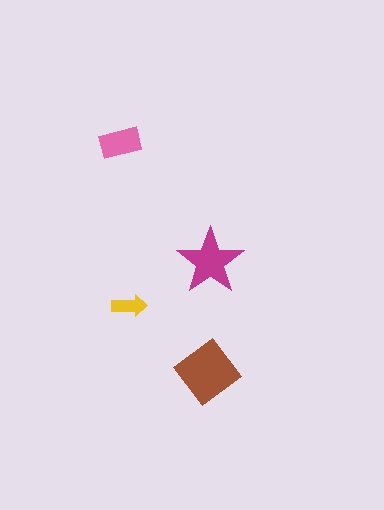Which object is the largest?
The brown diamond.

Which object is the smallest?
The yellow arrow.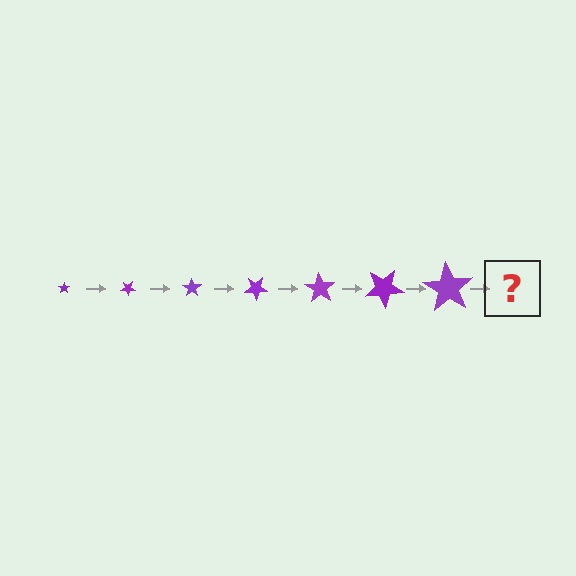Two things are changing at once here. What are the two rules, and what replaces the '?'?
The two rules are that the star grows larger each step and it rotates 35 degrees each step. The '?' should be a star, larger than the previous one and rotated 245 degrees from the start.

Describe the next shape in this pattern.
It should be a star, larger than the previous one and rotated 245 degrees from the start.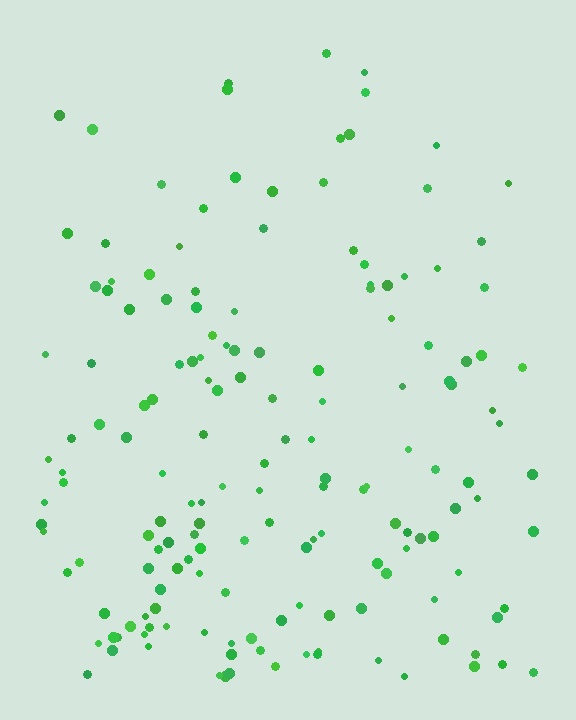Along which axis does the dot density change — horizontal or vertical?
Vertical.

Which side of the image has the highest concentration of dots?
The bottom.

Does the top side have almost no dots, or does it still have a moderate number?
Still a moderate number, just noticeably fewer than the bottom.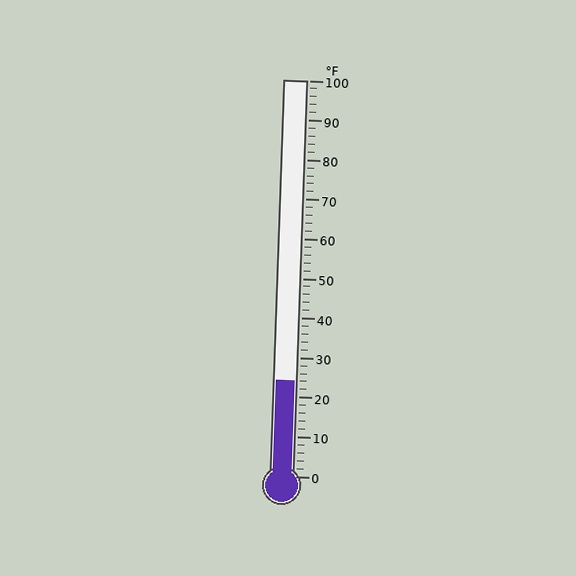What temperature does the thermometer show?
The thermometer shows approximately 24°F.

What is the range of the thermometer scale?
The thermometer scale ranges from 0°F to 100°F.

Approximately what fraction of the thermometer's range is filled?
The thermometer is filled to approximately 25% of its range.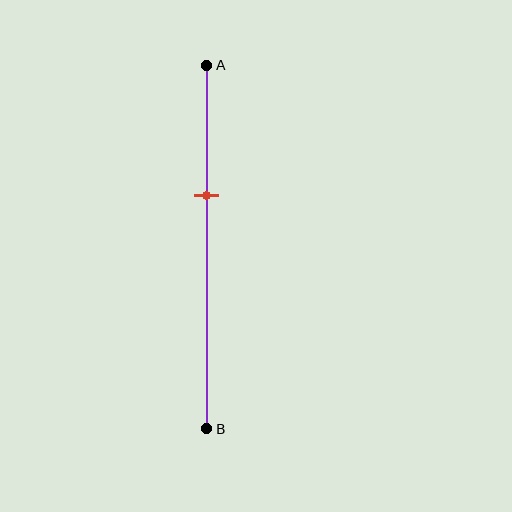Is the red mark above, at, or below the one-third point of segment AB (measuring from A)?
The red mark is approximately at the one-third point of segment AB.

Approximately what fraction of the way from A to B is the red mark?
The red mark is approximately 35% of the way from A to B.